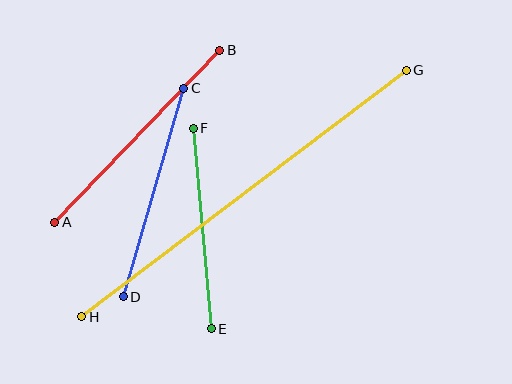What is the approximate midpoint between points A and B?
The midpoint is at approximately (137, 136) pixels.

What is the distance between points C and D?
The distance is approximately 218 pixels.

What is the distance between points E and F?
The distance is approximately 201 pixels.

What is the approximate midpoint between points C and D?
The midpoint is at approximately (153, 192) pixels.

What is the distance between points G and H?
The distance is approximately 408 pixels.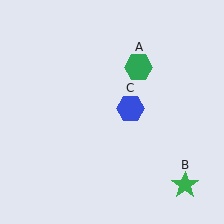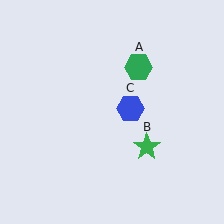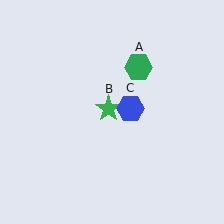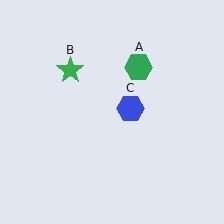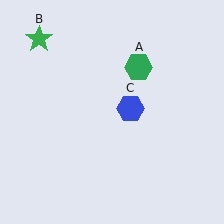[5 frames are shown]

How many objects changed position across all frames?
1 object changed position: green star (object B).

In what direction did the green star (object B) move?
The green star (object B) moved up and to the left.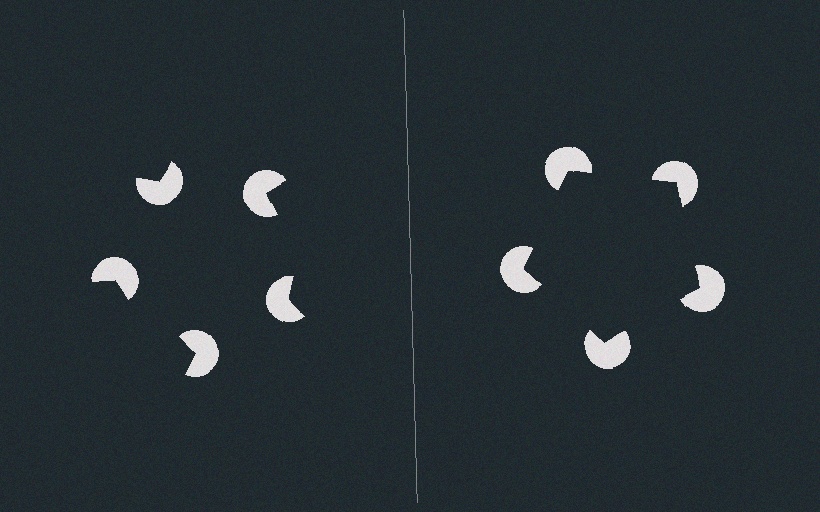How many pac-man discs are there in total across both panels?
10 — 5 on each side.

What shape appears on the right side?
An illusory pentagon.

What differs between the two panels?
The pac-man discs are positioned identically on both sides; only the wedge orientations differ. On the right they align to a pentagon; on the left they are misaligned.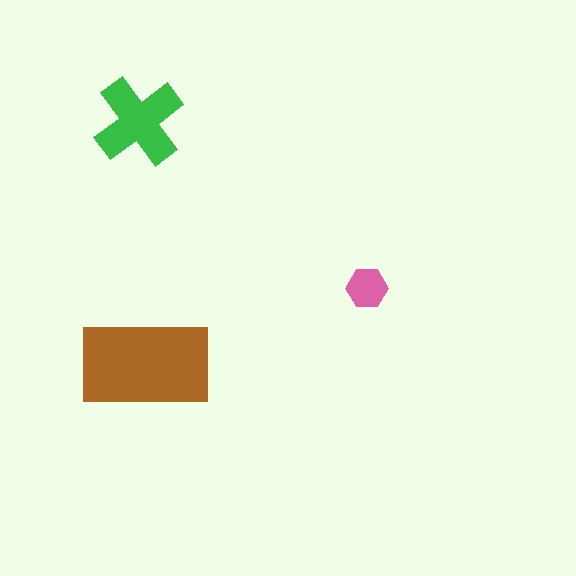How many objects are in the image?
There are 3 objects in the image.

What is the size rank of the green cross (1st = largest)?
2nd.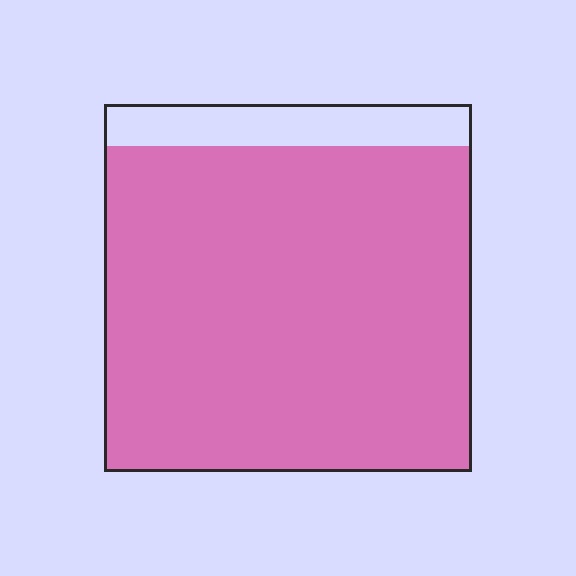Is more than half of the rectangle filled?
Yes.